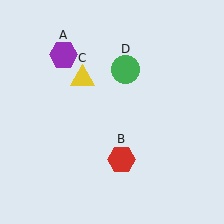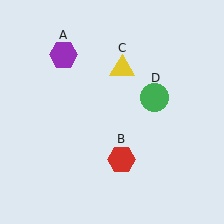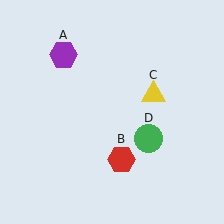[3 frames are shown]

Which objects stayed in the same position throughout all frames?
Purple hexagon (object A) and red hexagon (object B) remained stationary.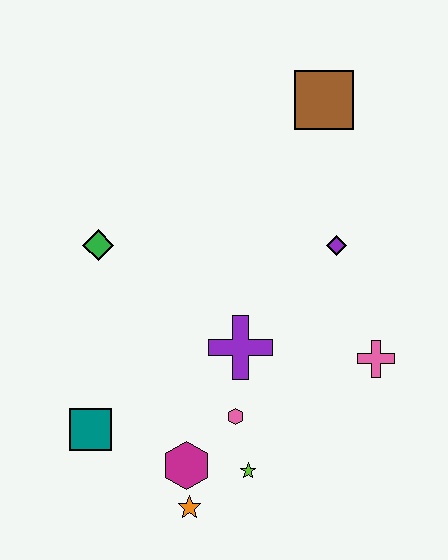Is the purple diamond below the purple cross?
No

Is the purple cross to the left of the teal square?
No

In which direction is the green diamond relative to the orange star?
The green diamond is above the orange star.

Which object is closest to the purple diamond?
The pink cross is closest to the purple diamond.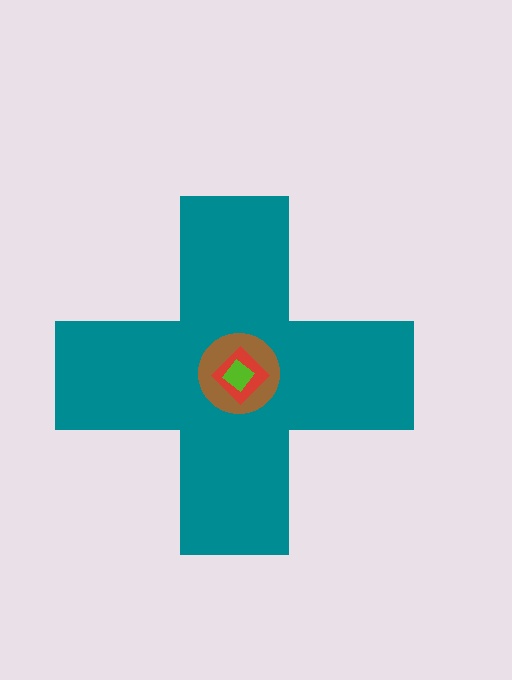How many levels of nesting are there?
4.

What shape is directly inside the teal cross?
The brown circle.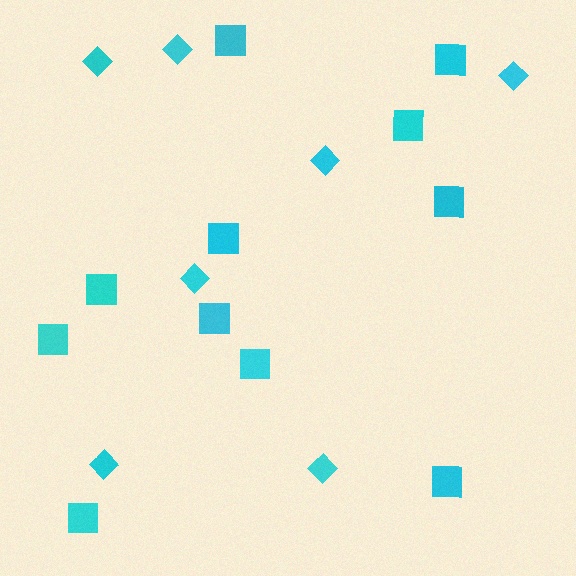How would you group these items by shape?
There are 2 groups: one group of diamonds (7) and one group of squares (11).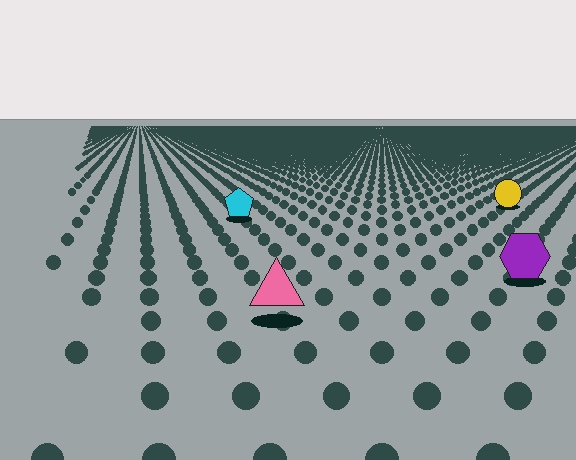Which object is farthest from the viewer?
The yellow circle is farthest from the viewer. It appears smaller and the ground texture around it is denser.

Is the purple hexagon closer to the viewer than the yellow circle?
Yes. The purple hexagon is closer — you can tell from the texture gradient: the ground texture is coarser near it.